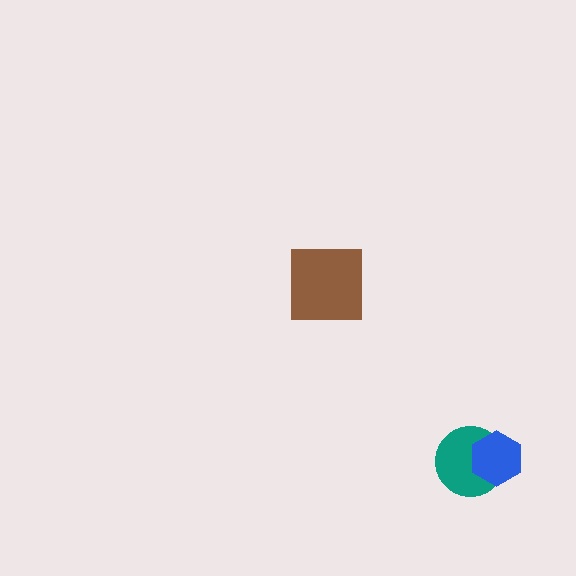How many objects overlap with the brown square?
0 objects overlap with the brown square.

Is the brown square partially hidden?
No, no other shape covers it.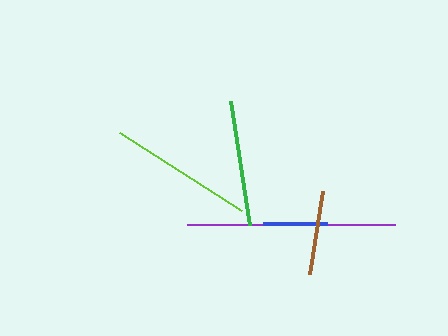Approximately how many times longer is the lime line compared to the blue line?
The lime line is approximately 2.2 times the length of the blue line.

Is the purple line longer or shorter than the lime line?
The purple line is longer than the lime line.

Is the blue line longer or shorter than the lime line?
The lime line is longer than the blue line.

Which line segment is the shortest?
The blue line is the shortest at approximately 65 pixels.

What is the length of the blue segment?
The blue segment is approximately 65 pixels long.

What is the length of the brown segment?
The brown segment is approximately 84 pixels long.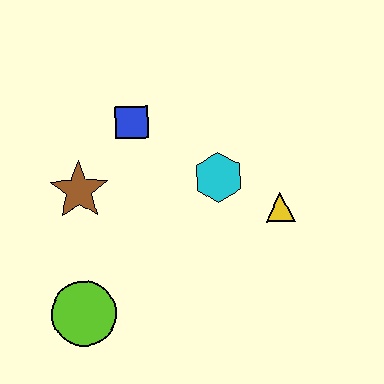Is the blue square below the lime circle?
No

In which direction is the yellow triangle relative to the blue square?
The yellow triangle is to the right of the blue square.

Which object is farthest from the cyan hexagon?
The lime circle is farthest from the cyan hexagon.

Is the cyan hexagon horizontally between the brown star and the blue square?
No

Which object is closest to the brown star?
The blue square is closest to the brown star.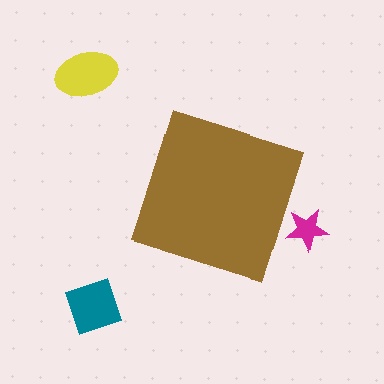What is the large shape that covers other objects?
A brown diamond.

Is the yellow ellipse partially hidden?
No, the yellow ellipse is fully visible.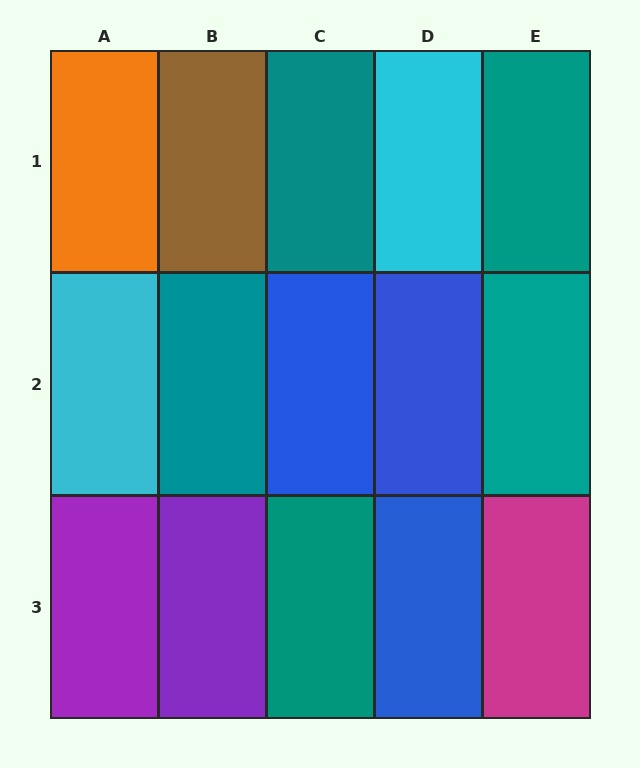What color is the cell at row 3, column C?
Teal.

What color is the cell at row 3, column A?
Purple.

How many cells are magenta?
1 cell is magenta.